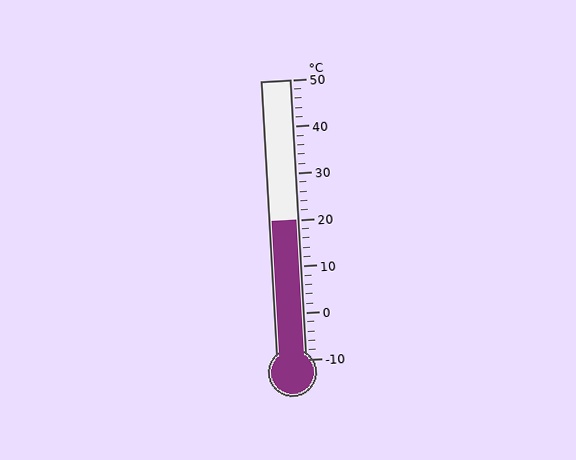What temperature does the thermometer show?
The thermometer shows approximately 20°C.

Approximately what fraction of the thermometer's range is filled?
The thermometer is filled to approximately 50% of its range.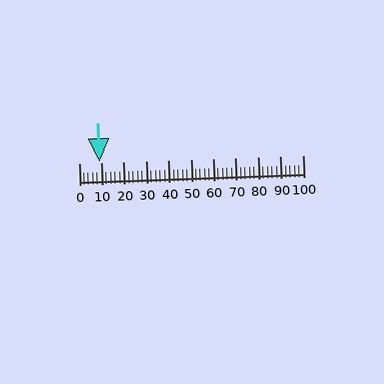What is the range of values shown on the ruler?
The ruler shows values from 0 to 100.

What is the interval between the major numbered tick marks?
The major tick marks are spaced 10 units apart.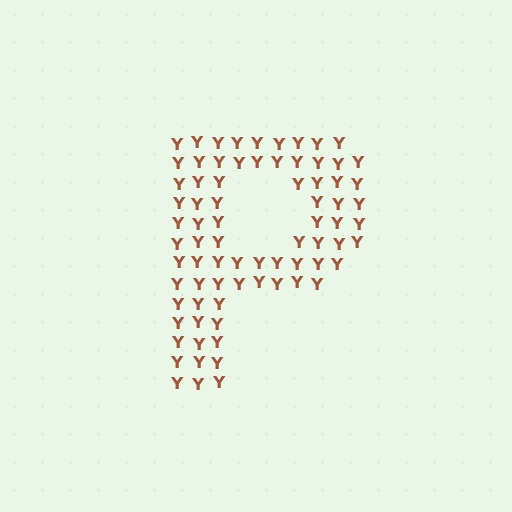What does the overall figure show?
The overall figure shows the letter P.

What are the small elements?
The small elements are letter Y's.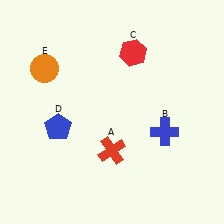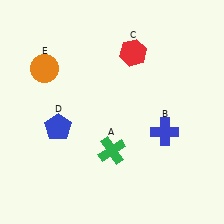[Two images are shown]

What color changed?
The cross (A) changed from red in Image 1 to green in Image 2.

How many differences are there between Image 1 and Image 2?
There is 1 difference between the two images.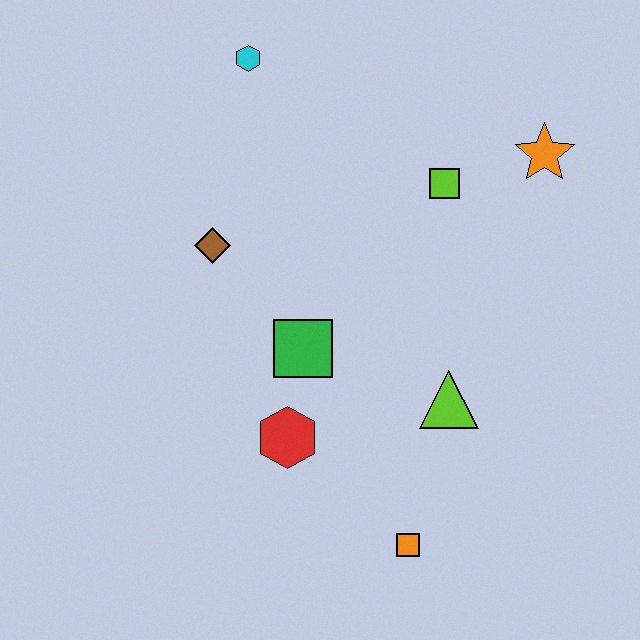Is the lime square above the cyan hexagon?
No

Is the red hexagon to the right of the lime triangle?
No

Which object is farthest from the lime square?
The orange square is farthest from the lime square.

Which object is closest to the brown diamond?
The green square is closest to the brown diamond.